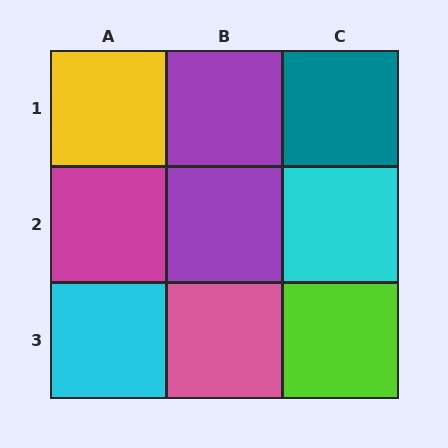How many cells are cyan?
2 cells are cyan.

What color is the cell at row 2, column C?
Cyan.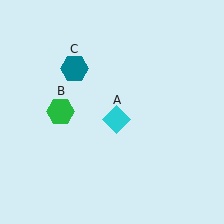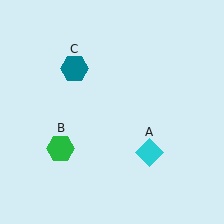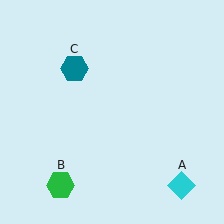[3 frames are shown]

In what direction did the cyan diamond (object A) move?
The cyan diamond (object A) moved down and to the right.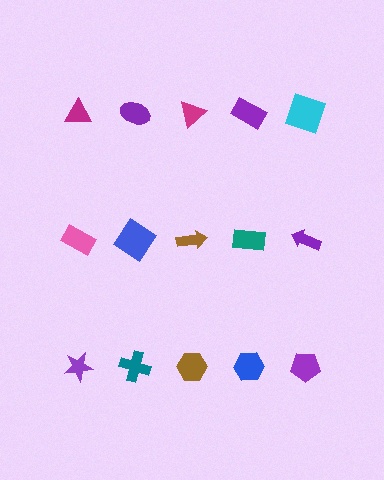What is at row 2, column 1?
A pink rectangle.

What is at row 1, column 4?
A purple rectangle.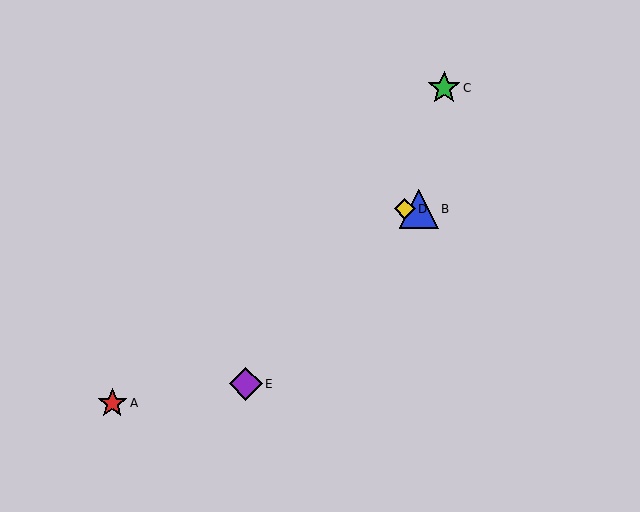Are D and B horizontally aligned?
Yes, both are at y≈209.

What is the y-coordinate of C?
Object C is at y≈88.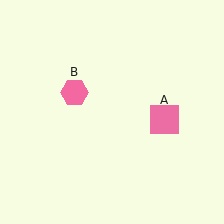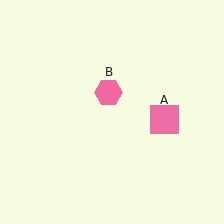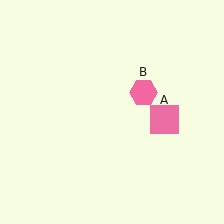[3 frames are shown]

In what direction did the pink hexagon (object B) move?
The pink hexagon (object B) moved right.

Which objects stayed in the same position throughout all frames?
Pink square (object A) remained stationary.